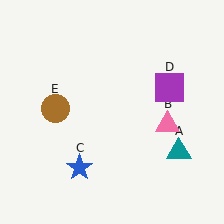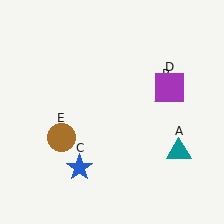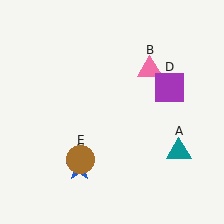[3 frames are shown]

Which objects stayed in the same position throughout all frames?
Teal triangle (object A) and blue star (object C) and purple square (object D) remained stationary.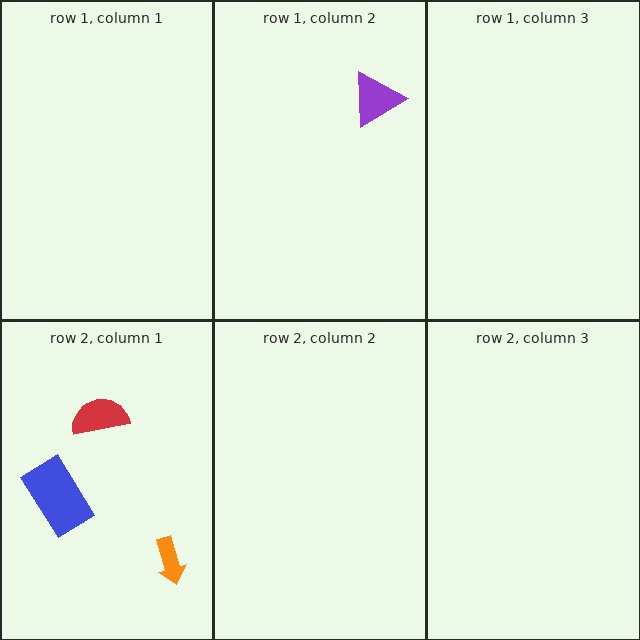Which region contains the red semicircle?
The row 2, column 1 region.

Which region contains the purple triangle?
The row 1, column 2 region.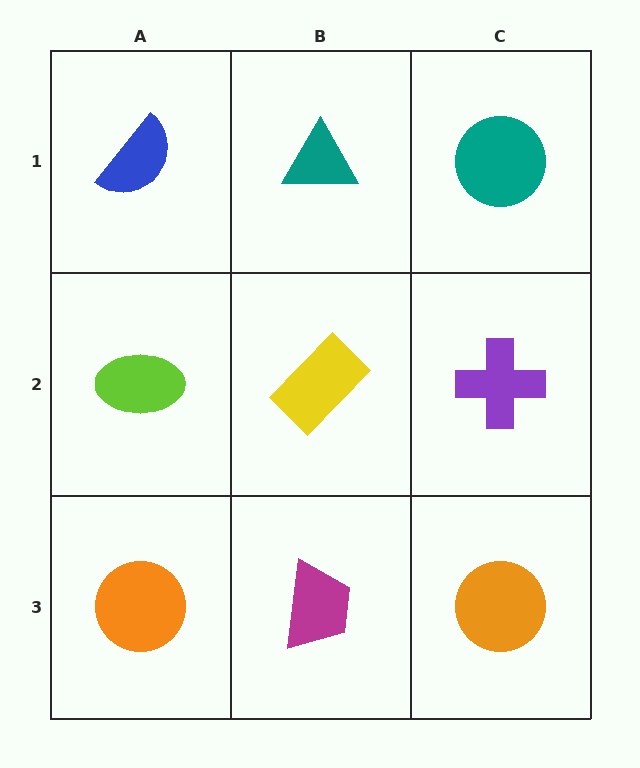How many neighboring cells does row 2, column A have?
3.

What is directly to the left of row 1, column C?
A teal triangle.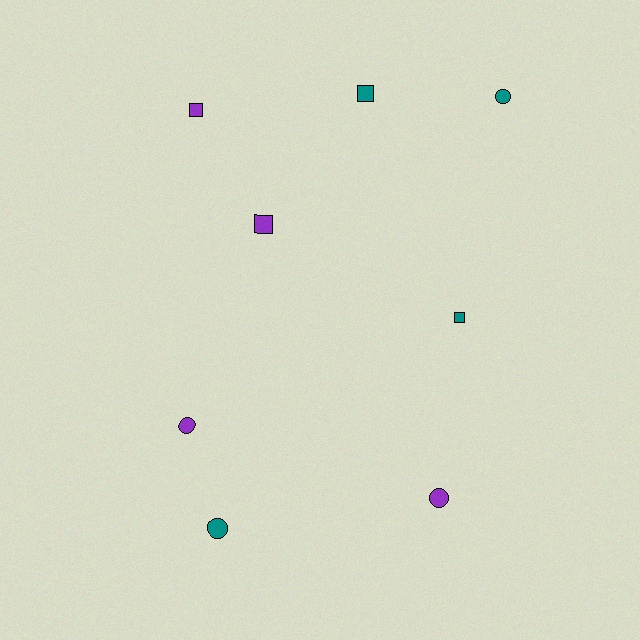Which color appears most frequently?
Purple, with 4 objects.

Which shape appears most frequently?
Circle, with 4 objects.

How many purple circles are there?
There are 2 purple circles.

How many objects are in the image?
There are 8 objects.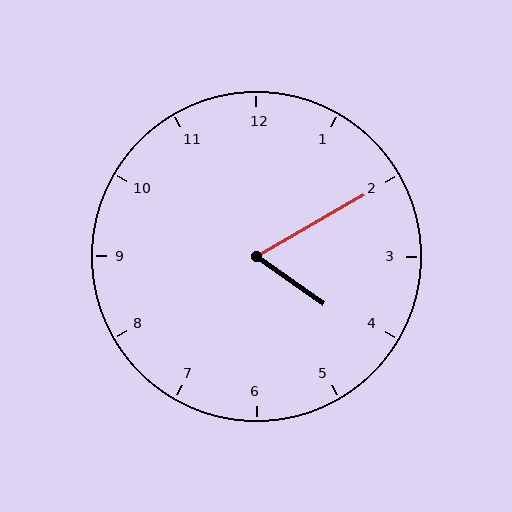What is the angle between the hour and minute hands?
Approximately 65 degrees.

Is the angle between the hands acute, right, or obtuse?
It is acute.